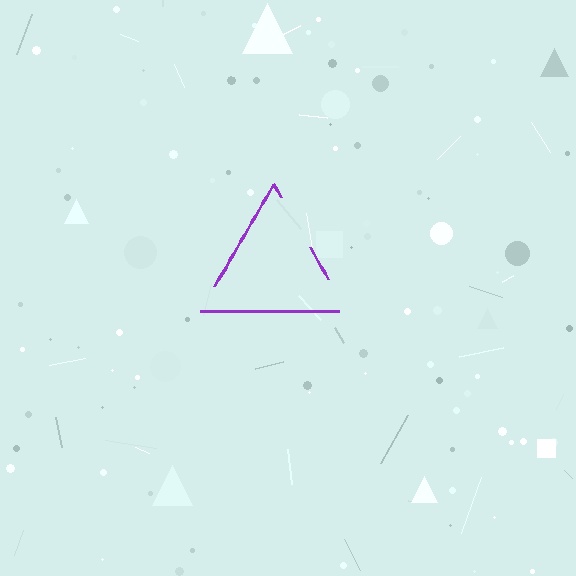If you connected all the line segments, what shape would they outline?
They would outline a triangle.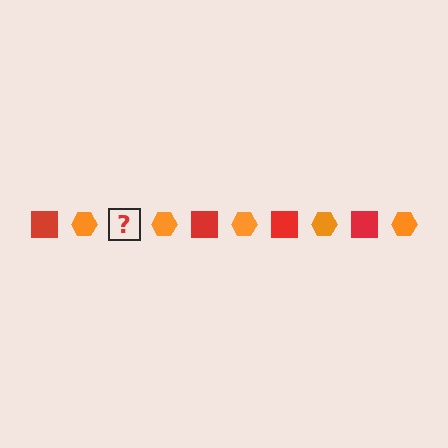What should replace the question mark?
The question mark should be replaced with a red square.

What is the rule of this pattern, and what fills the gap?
The rule is that the pattern alternates between red square and orange hexagon. The gap should be filled with a red square.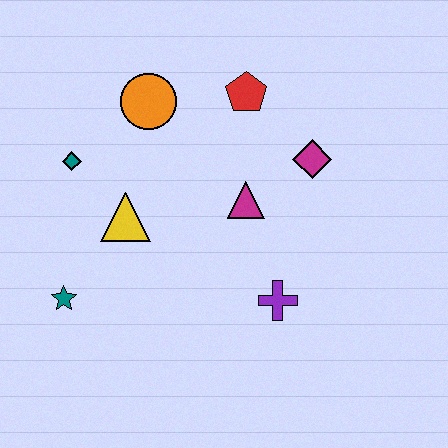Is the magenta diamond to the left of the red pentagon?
No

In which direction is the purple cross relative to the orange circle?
The purple cross is below the orange circle.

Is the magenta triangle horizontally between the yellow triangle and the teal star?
No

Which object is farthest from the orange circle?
The purple cross is farthest from the orange circle.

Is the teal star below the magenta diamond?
Yes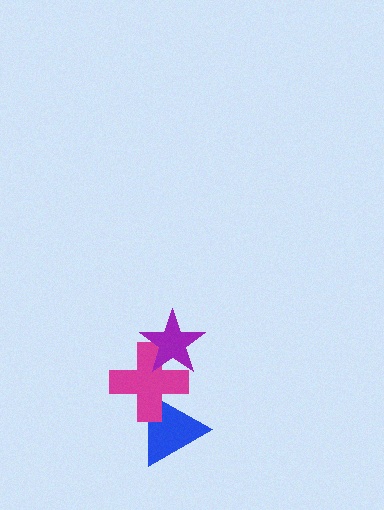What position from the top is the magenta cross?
The magenta cross is 2nd from the top.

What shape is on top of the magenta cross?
The purple star is on top of the magenta cross.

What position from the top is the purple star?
The purple star is 1st from the top.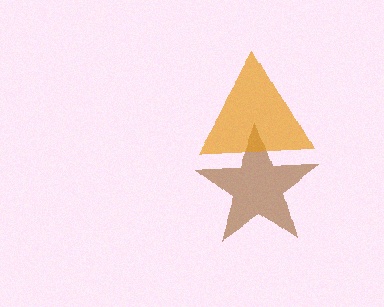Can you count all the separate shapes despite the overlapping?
Yes, there are 2 separate shapes.